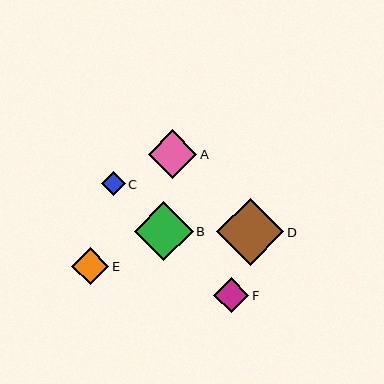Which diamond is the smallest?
Diamond C is the smallest with a size of approximately 23 pixels.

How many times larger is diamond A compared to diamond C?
Diamond A is approximately 2.1 times the size of diamond C.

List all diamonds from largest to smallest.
From largest to smallest: D, B, A, E, F, C.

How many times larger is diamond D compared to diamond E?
Diamond D is approximately 1.8 times the size of diamond E.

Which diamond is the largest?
Diamond D is the largest with a size of approximately 67 pixels.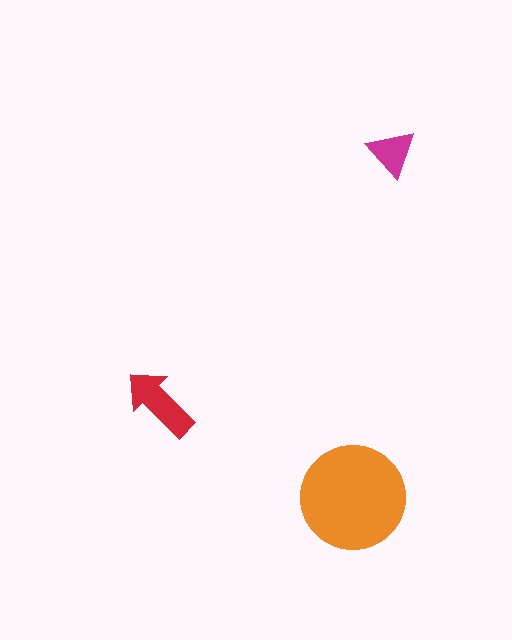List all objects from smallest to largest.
The magenta triangle, the red arrow, the orange circle.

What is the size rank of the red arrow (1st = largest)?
2nd.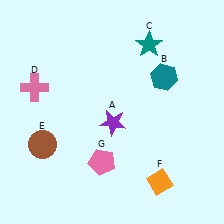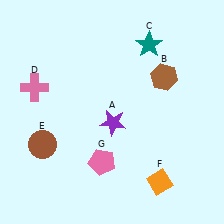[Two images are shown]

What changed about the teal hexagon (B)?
In Image 1, B is teal. In Image 2, it changed to brown.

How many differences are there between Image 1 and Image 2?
There is 1 difference between the two images.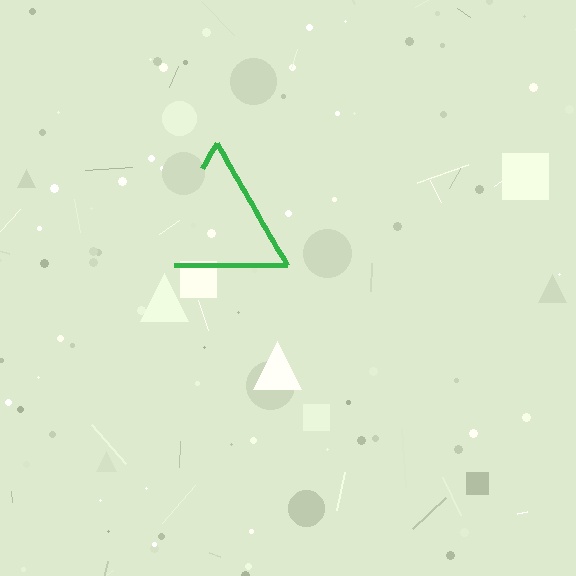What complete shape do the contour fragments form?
The contour fragments form a triangle.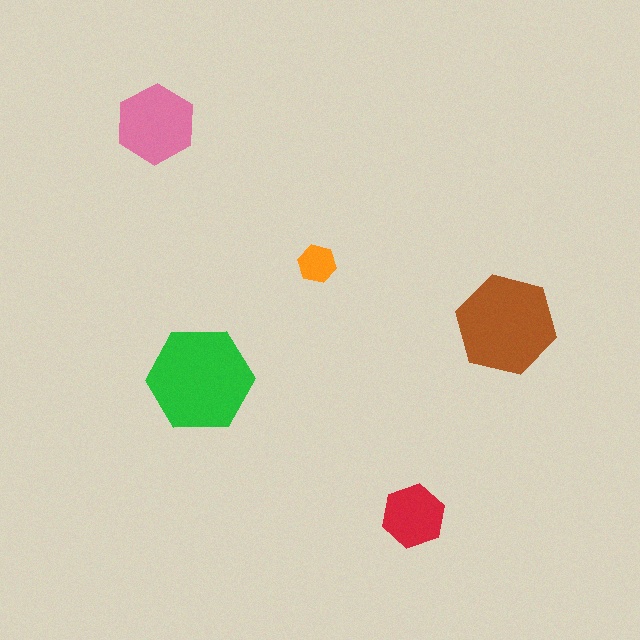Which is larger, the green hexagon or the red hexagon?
The green one.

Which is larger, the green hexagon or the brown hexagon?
The green one.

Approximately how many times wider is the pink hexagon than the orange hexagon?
About 2 times wider.